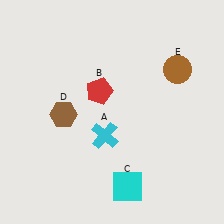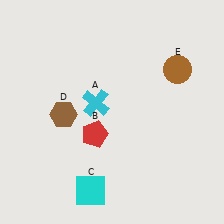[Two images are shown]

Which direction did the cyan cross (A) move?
The cyan cross (A) moved up.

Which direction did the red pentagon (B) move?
The red pentagon (B) moved down.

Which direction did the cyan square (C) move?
The cyan square (C) moved left.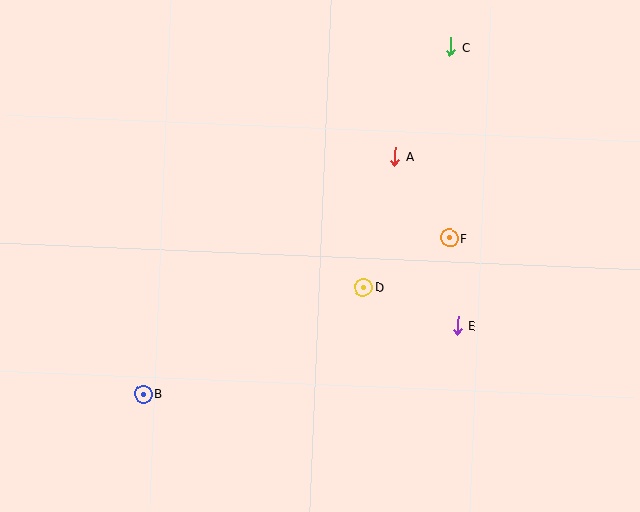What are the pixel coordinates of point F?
Point F is at (449, 238).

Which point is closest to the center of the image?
Point D at (364, 287) is closest to the center.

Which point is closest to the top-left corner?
Point B is closest to the top-left corner.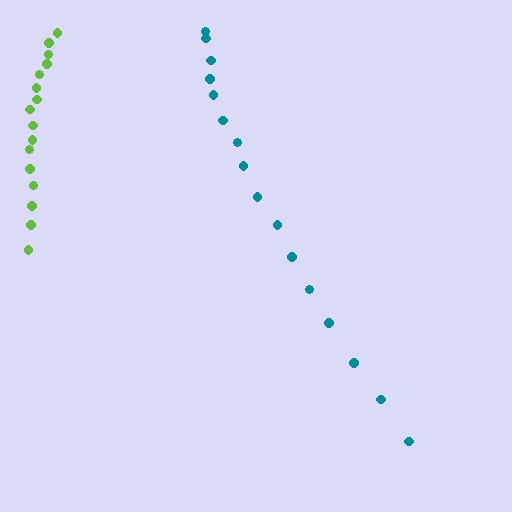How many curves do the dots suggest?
There are 2 distinct paths.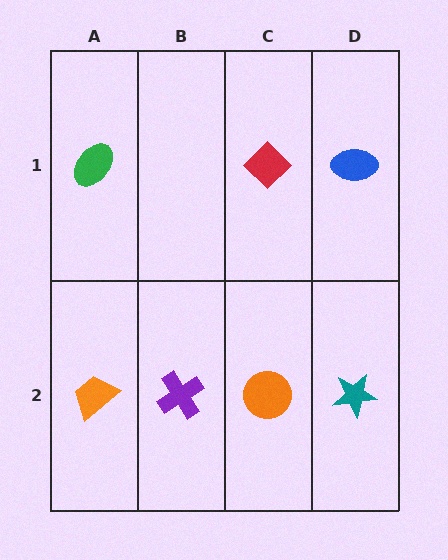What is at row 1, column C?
A red diamond.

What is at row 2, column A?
An orange trapezoid.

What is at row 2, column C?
An orange circle.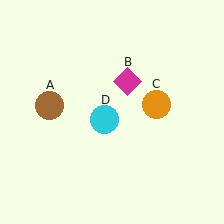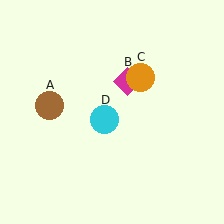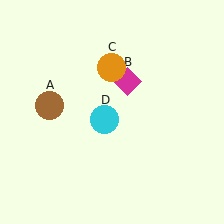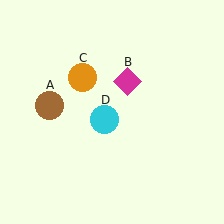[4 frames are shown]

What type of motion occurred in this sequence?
The orange circle (object C) rotated counterclockwise around the center of the scene.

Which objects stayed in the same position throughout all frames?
Brown circle (object A) and magenta diamond (object B) and cyan circle (object D) remained stationary.